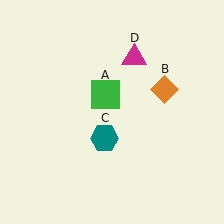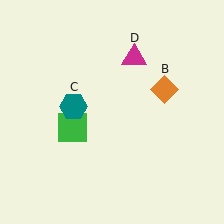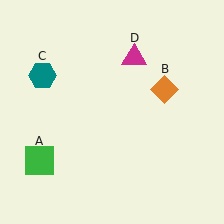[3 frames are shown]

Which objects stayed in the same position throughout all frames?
Orange diamond (object B) and magenta triangle (object D) remained stationary.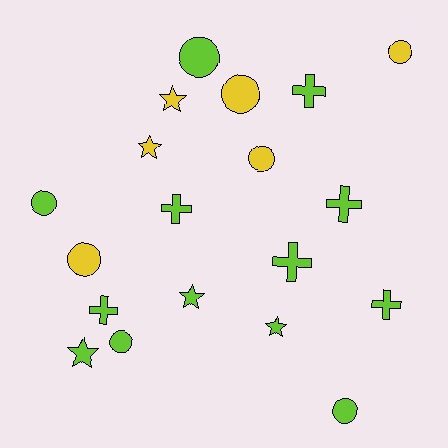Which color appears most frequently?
Lime, with 13 objects.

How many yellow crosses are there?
There are no yellow crosses.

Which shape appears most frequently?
Circle, with 8 objects.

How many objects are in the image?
There are 19 objects.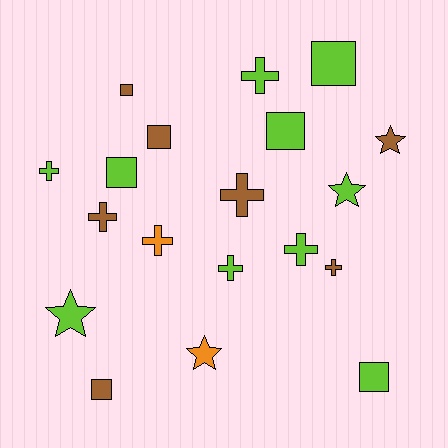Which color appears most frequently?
Lime, with 10 objects.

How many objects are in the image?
There are 19 objects.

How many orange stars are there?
There is 1 orange star.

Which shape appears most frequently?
Cross, with 8 objects.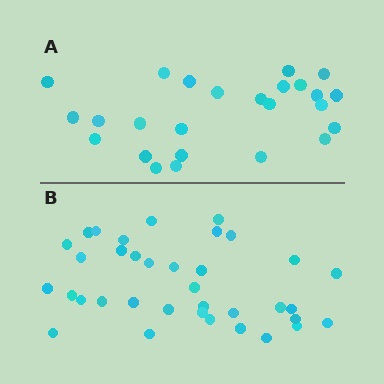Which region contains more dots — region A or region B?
Region B (the bottom region) has more dots.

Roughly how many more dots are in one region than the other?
Region B has roughly 12 or so more dots than region A.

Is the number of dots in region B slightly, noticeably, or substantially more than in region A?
Region B has noticeably more, but not dramatically so. The ratio is roughly 1.4 to 1.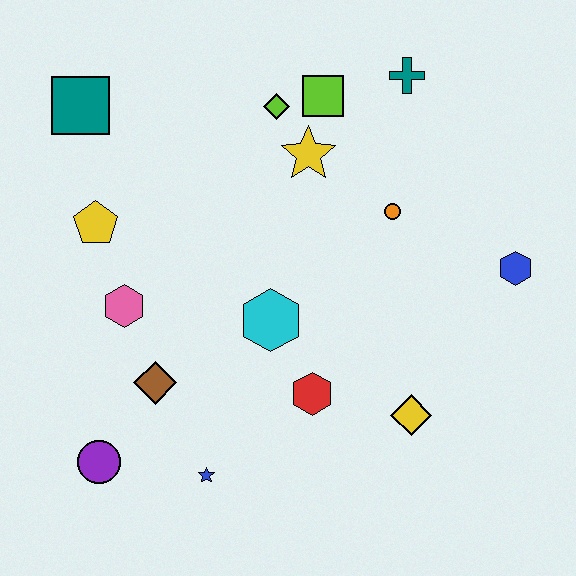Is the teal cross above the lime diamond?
Yes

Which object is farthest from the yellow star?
The purple circle is farthest from the yellow star.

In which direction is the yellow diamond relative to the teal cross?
The yellow diamond is below the teal cross.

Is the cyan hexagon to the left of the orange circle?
Yes